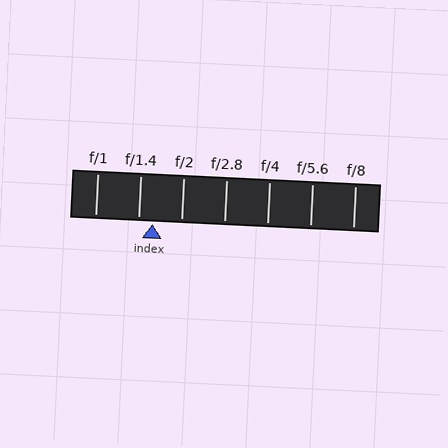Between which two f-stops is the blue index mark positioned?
The index mark is between f/1.4 and f/2.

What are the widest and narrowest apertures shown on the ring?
The widest aperture shown is f/1 and the narrowest is f/8.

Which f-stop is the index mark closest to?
The index mark is closest to f/1.4.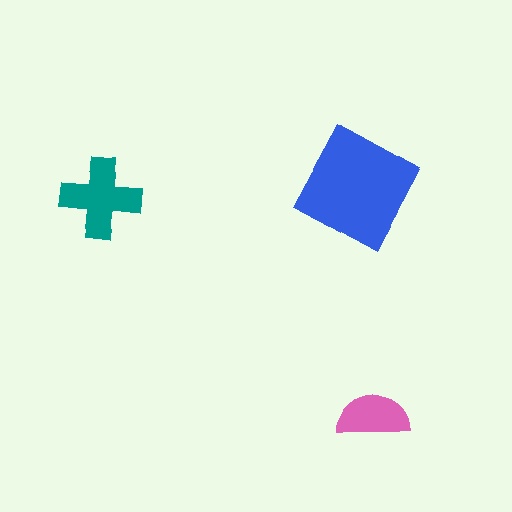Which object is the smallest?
The pink semicircle.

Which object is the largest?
The blue square.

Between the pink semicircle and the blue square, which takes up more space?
The blue square.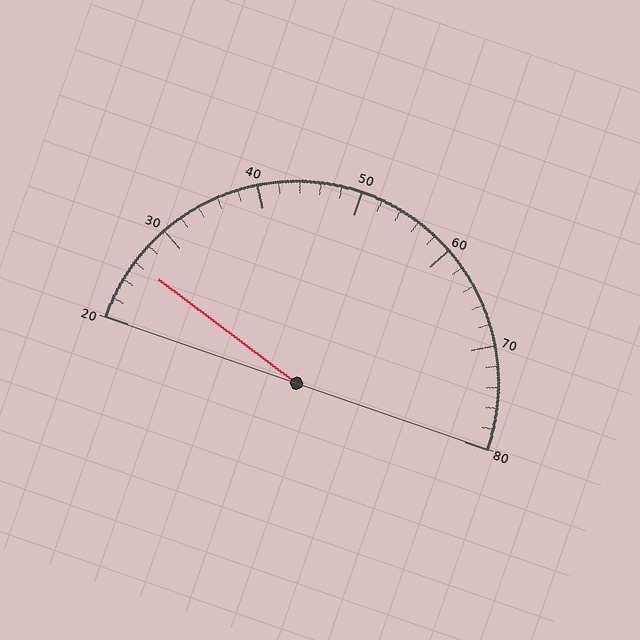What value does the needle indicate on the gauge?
The needle indicates approximately 26.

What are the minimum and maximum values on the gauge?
The gauge ranges from 20 to 80.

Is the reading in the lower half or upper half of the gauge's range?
The reading is in the lower half of the range (20 to 80).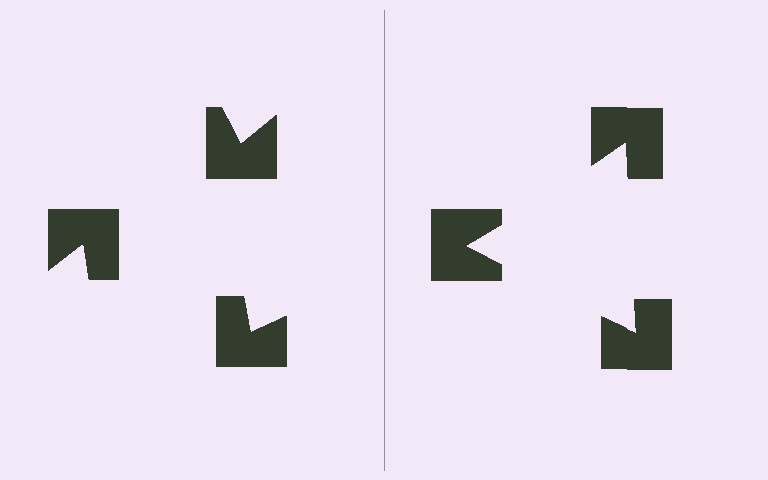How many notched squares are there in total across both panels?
6 — 3 on each side.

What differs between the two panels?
The notched squares are positioned identically on both sides; only the wedge orientations differ. On the right they align to a triangle; on the left they are misaligned.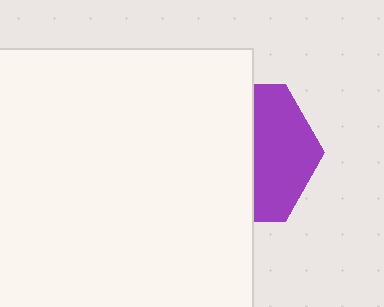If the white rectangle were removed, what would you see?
You would see the complete purple hexagon.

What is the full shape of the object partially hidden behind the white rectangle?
The partially hidden object is a purple hexagon.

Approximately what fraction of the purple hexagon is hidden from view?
Roughly 57% of the purple hexagon is hidden behind the white rectangle.